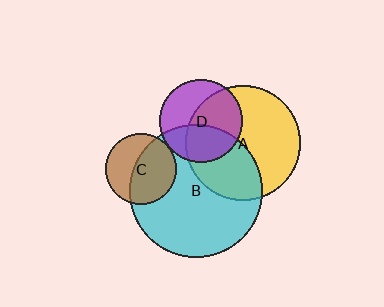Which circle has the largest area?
Circle B (cyan).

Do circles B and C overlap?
Yes.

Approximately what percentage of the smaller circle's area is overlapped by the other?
Approximately 60%.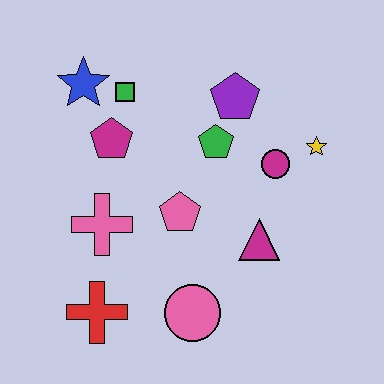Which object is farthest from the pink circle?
The blue star is farthest from the pink circle.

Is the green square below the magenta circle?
No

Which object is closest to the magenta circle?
The yellow star is closest to the magenta circle.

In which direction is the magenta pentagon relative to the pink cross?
The magenta pentagon is above the pink cross.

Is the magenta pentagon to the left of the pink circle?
Yes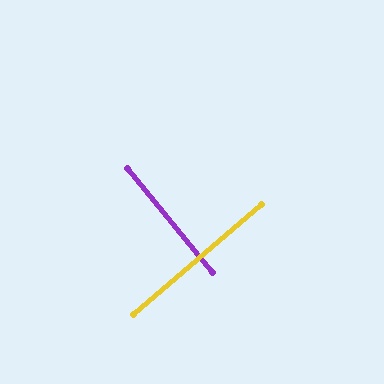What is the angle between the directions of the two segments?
Approximately 89 degrees.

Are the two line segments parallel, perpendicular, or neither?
Perpendicular — they meet at approximately 89°.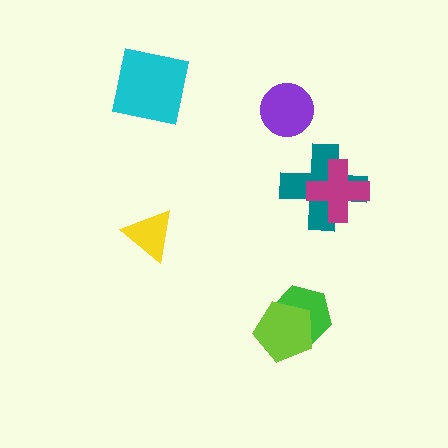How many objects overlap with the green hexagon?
1 object overlaps with the green hexagon.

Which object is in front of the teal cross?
The magenta cross is in front of the teal cross.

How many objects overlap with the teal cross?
1 object overlaps with the teal cross.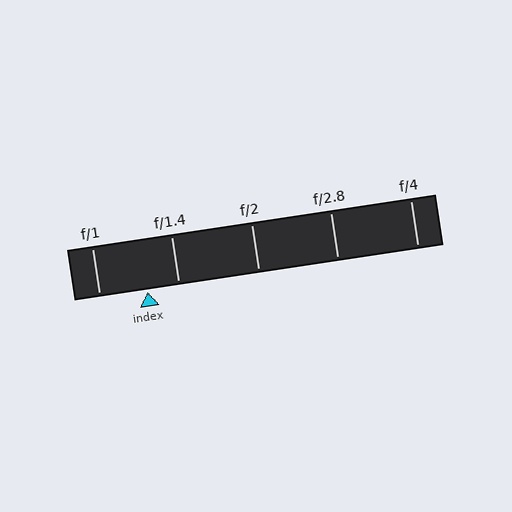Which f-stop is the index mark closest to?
The index mark is closest to f/1.4.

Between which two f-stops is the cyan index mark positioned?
The index mark is between f/1 and f/1.4.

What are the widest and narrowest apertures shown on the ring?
The widest aperture shown is f/1 and the narrowest is f/4.